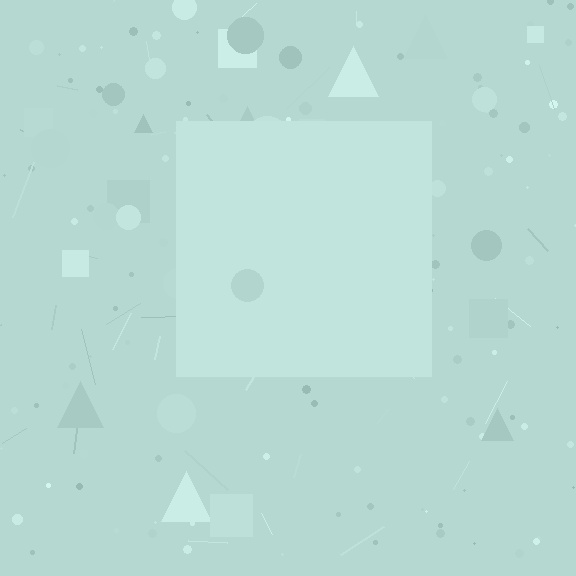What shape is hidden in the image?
A square is hidden in the image.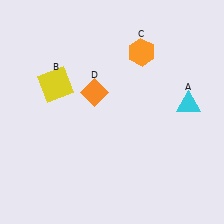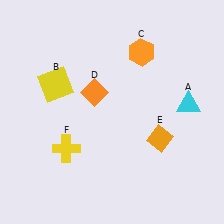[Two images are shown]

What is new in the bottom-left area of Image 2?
A yellow cross (F) was added in the bottom-left area of Image 2.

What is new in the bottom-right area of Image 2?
An orange diamond (E) was added in the bottom-right area of Image 2.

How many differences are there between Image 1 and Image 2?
There are 2 differences between the two images.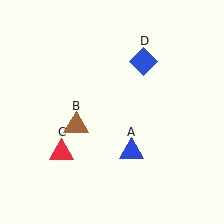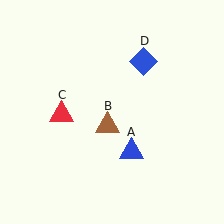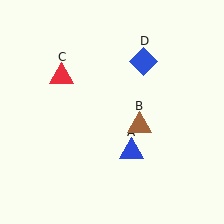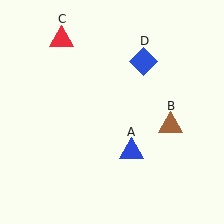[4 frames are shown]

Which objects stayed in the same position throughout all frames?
Blue triangle (object A) and blue diamond (object D) remained stationary.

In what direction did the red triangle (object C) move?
The red triangle (object C) moved up.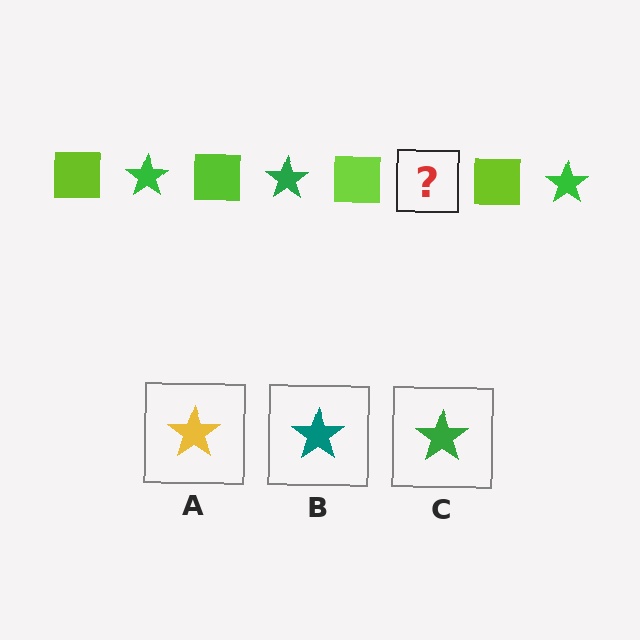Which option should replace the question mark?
Option C.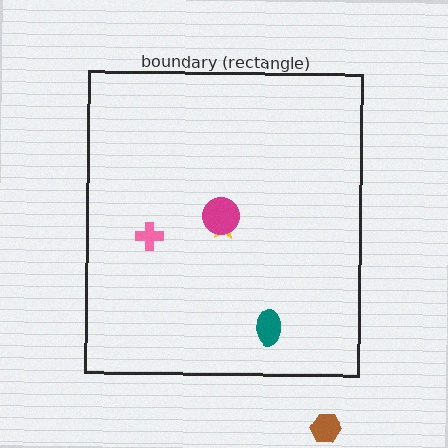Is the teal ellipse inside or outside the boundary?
Inside.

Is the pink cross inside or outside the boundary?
Inside.